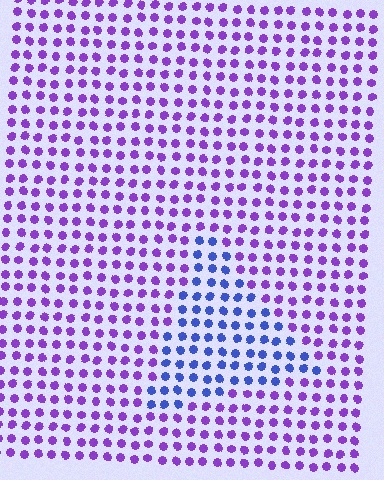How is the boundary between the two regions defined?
The boundary is defined purely by a slight shift in hue (about 45 degrees). Spacing, size, and orientation are identical on both sides.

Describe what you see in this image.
The image is filled with small purple elements in a uniform arrangement. A triangle-shaped region is visible where the elements are tinted to a slightly different hue, forming a subtle color boundary.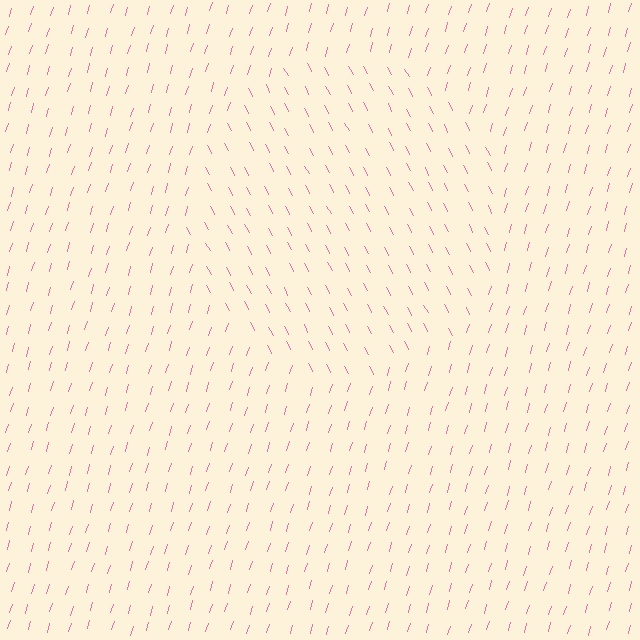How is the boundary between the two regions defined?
The boundary is defined purely by a change in line orientation (approximately 45 degrees difference). All lines are the same color and thickness.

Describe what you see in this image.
The image is filled with small pink line segments. A circle region in the image has lines oriented differently from the surrounding lines, creating a visible texture boundary.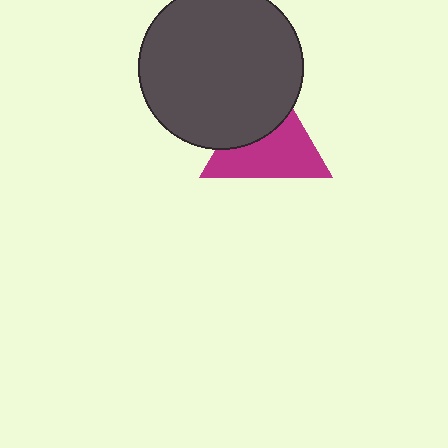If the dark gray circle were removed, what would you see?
You would see the complete magenta triangle.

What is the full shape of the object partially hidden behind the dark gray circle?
The partially hidden object is a magenta triangle.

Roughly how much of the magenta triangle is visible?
About half of it is visible (roughly 60%).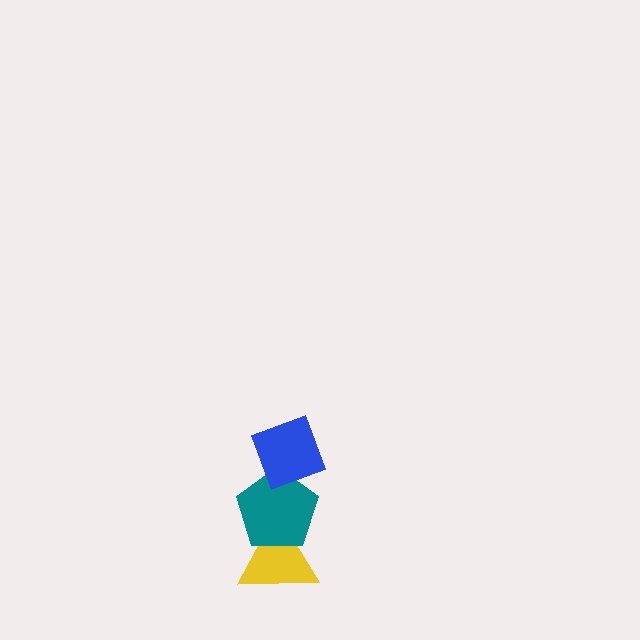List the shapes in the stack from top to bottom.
From top to bottom: the blue diamond, the teal pentagon, the yellow triangle.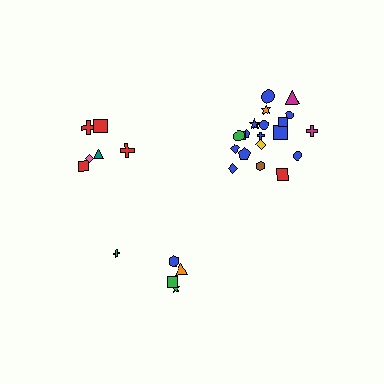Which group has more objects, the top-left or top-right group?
The top-right group.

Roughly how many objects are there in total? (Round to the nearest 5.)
Roughly 35 objects in total.